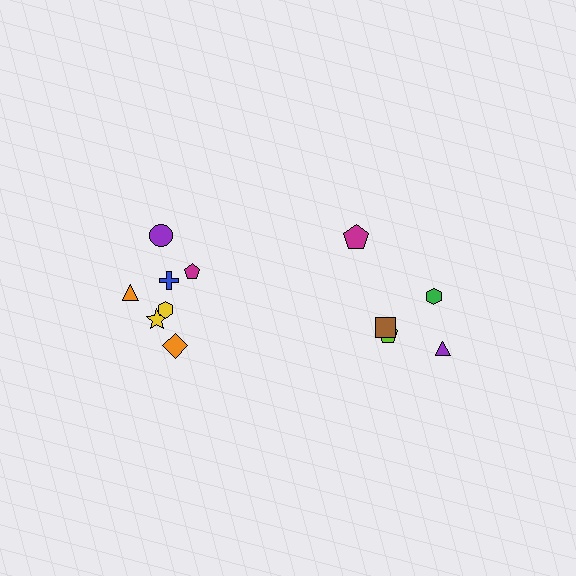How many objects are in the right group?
There are 5 objects.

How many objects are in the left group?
There are 7 objects.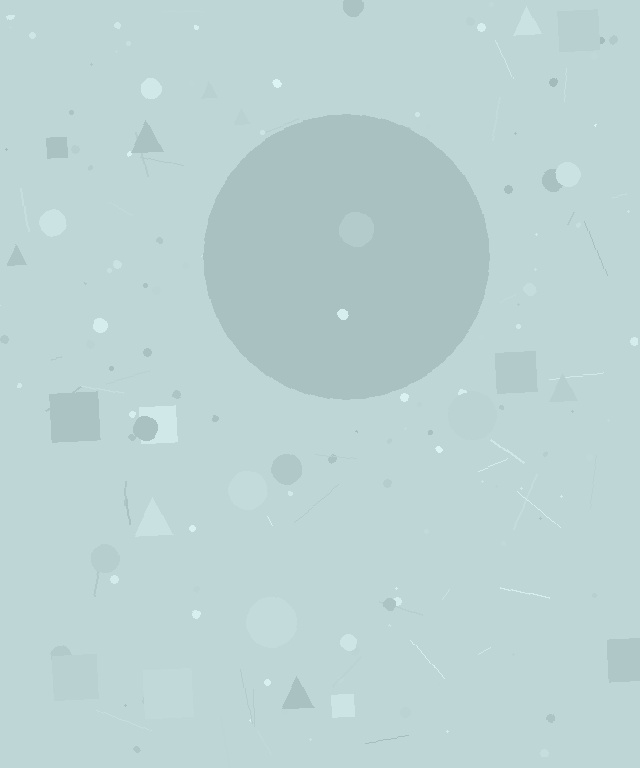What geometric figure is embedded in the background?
A circle is embedded in the background.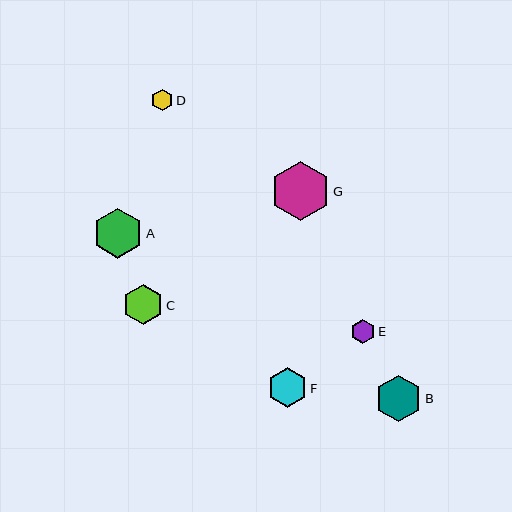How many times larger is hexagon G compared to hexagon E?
Hexagon G is approximately 2.4 times the size of hexagon E.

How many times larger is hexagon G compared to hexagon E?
Hexagon G is approximately 2.4 times the size of hexagon E.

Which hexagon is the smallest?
Hexagon D is the smallest with a size of approximately 21 pixels.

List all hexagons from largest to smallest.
From largest to smallest: G, A, B, C, F, E, D.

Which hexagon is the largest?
Hexagon G is the largest with a size of approximately 59 pixels.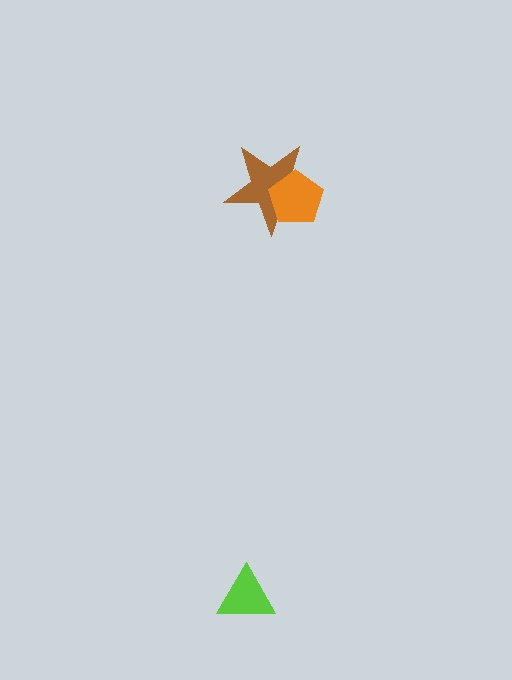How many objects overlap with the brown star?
1 object overlaps with the brown star.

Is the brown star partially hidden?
Yes, it is partially covered by another shape.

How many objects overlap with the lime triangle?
0 objects overlap with the lime triangle.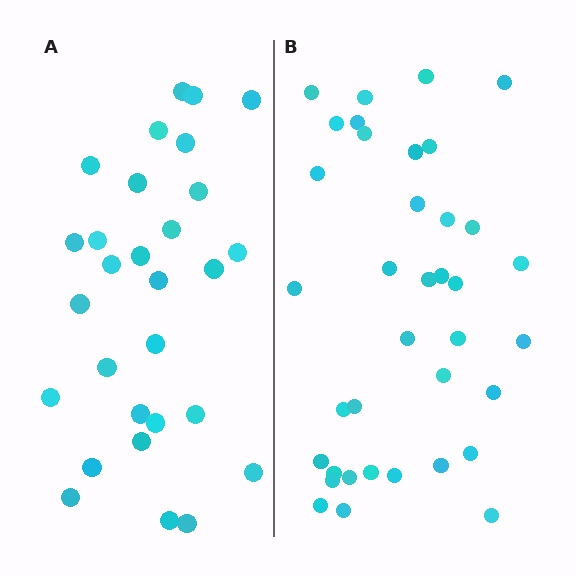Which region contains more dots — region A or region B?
Region B (the right region) has more dots.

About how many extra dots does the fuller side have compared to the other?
Region B has roughly 8 or so more dots than region A.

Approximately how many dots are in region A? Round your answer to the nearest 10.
About 30 dots. (The exact count is 29, which rounds to 30.)